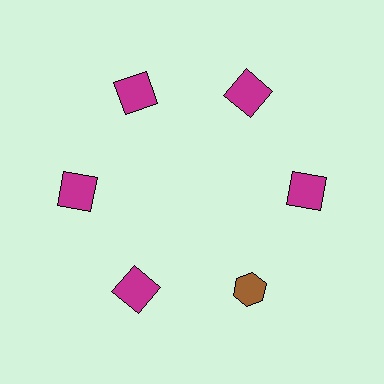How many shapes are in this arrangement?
There are 6 shapes arranged in a ring pattern.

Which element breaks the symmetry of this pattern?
The brown hexagon at roughly the 5 o'clock position breaks the symmetry. All other shapes are magenta squares.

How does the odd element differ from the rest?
It differs in both color (brown instead of magenta) and shape (hexagon instead of square).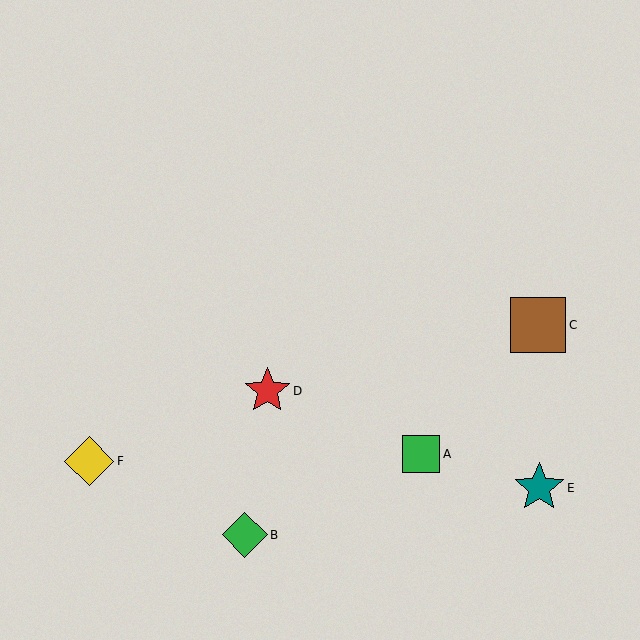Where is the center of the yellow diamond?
The center of the yellow diamond is at (89, 461).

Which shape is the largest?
The brown square (labeled C) is the largest.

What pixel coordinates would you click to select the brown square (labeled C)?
Click at (538, 325) to select the brown square C.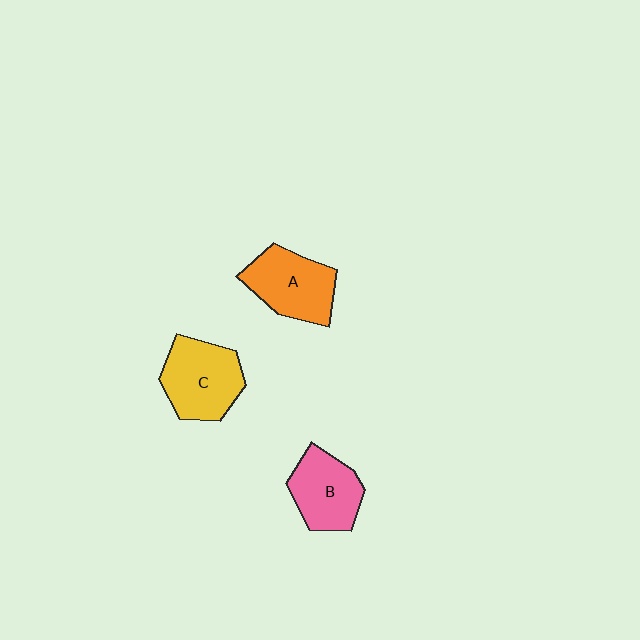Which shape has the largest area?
Shape C (yellow).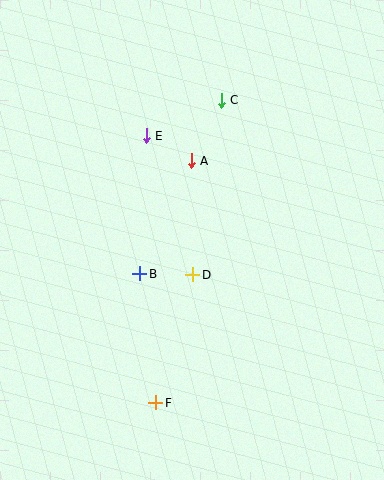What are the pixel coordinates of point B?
Point B is at (140, 274).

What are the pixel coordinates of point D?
Point D is at (193, 275).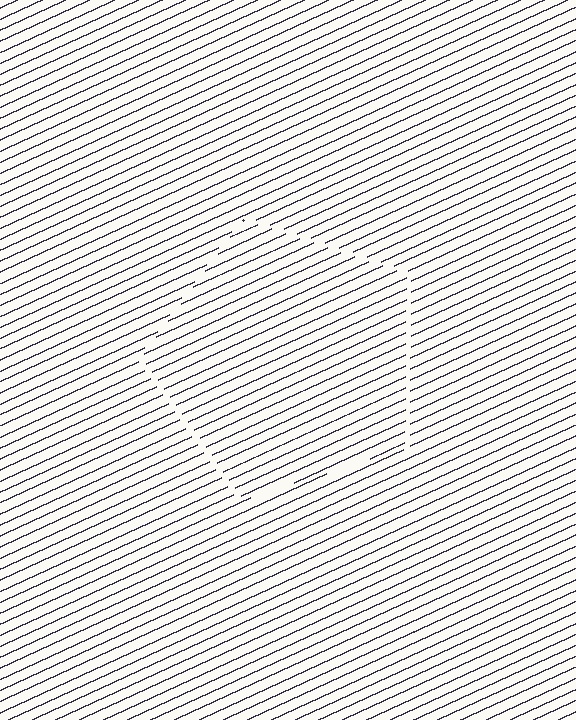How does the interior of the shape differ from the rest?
The interior of the shape contains the same grating, shifted by half a period — the contour is defined by the phase discontinuity where line-ends from the inner and outer gratings abut.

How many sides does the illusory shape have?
5 sides — the line-ends trace a pentagon.